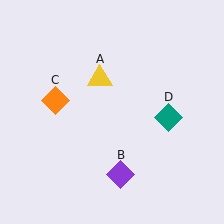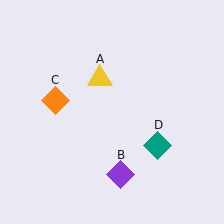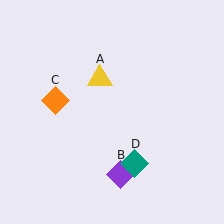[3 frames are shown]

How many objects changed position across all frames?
1 object changed position: teal diamond (object D).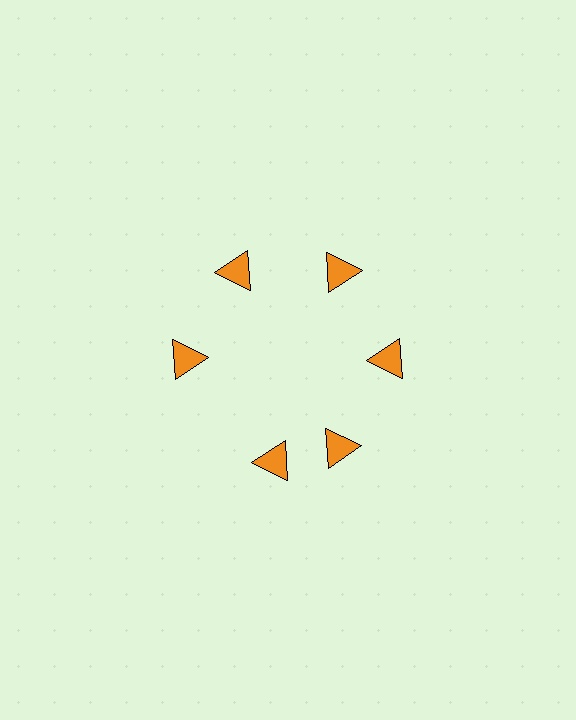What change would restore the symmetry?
The symmetry would be restored by rotating it back into even spacing with its neighbors so that all 6 triangles sit at equal angles and equal distance from the center.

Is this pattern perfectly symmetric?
No. The 6 orange triangles are arranged in a ring, but one element near the 7 o'clock position is rotated out of alignment along the ring, breaking the 6-fold rotational symmetry.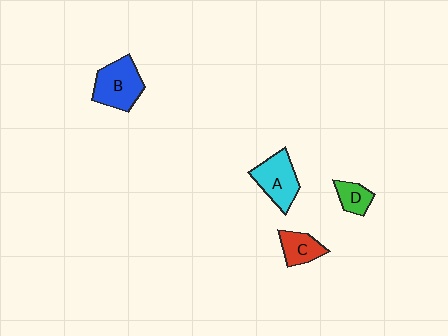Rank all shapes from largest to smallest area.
From largest to smallest: B (blue), A (cyan), C (red), D (green).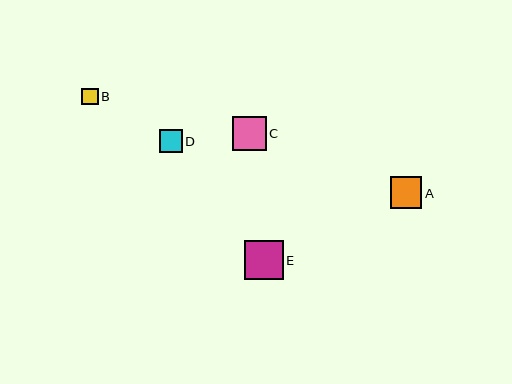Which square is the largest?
Square E is the largest with a size of approximately 39 pixels.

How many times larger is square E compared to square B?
Square E is approximately 2.4 times the size of square B.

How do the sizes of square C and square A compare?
Square C and square A are approximately the same size.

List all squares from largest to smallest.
From largest to smallest: E, C, A, D, B.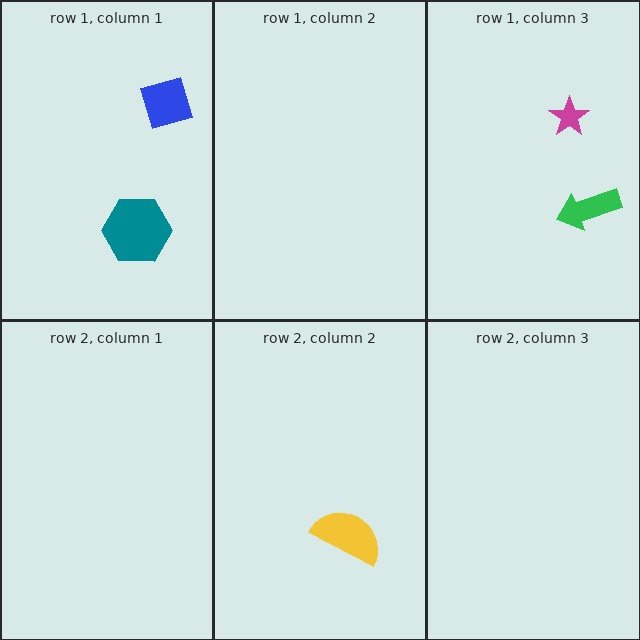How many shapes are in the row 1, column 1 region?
2.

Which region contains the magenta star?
The row 1, column 3 region.